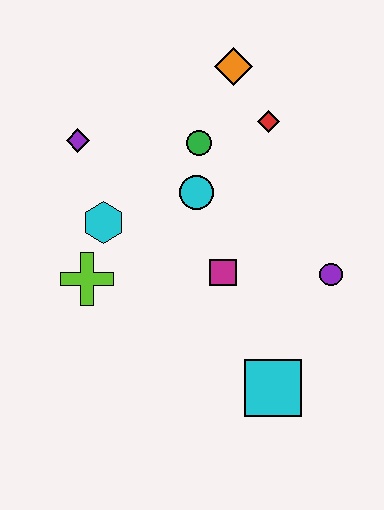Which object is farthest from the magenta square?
The orange diamond is farthest from the magenta square.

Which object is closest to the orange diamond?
The red diamond is closest to the orange diamond.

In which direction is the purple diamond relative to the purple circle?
The purple diamond is to the left of the purple circle.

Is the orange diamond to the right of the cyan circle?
Yes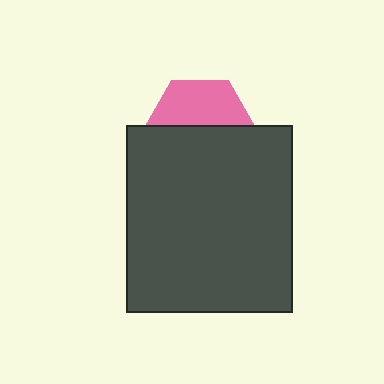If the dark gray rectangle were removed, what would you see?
You would see the complete pink hexagon.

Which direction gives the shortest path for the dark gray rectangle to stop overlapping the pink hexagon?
Moving down gives the shortest separation.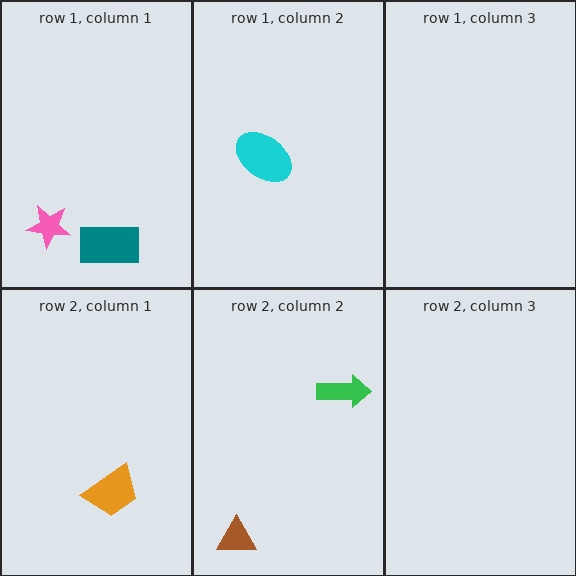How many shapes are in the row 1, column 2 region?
1.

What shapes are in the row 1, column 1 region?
The teal rectangle, the pink star.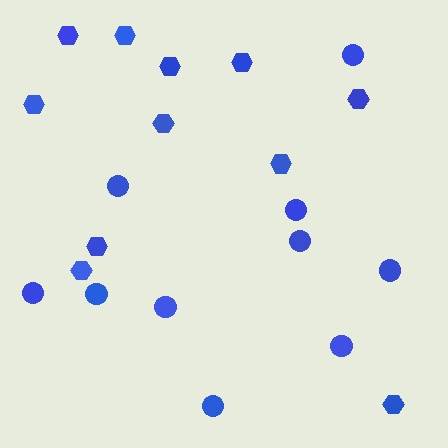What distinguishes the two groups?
There are 2 groups: one group of circles (10) and one group of hexagons (11).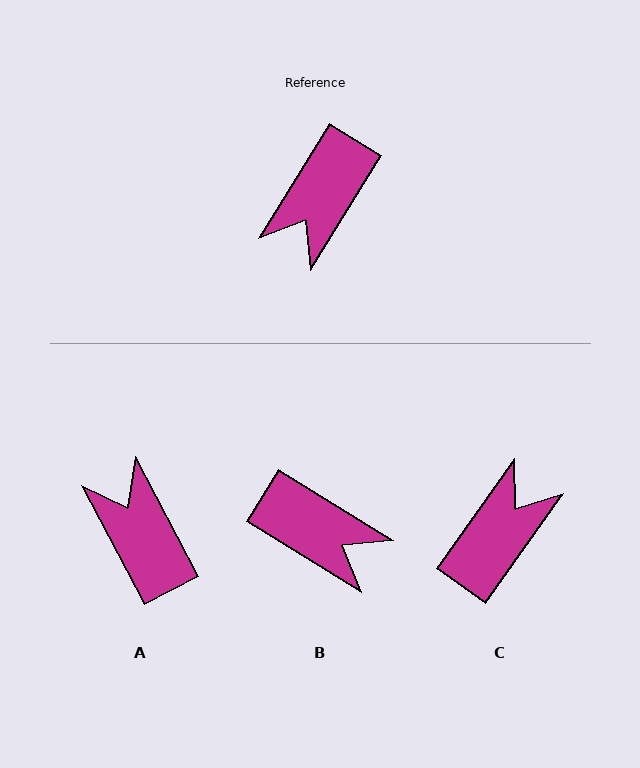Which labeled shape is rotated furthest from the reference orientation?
C, about 176 degrees away.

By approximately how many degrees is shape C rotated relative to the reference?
Approximately 176 degrees counter-clockwise.